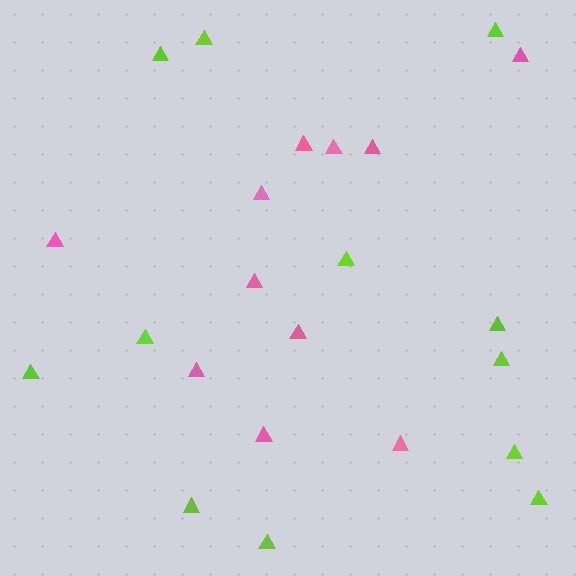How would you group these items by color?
There are 2 groups: one group of pink triangles (11) and one group of lime triangles (12).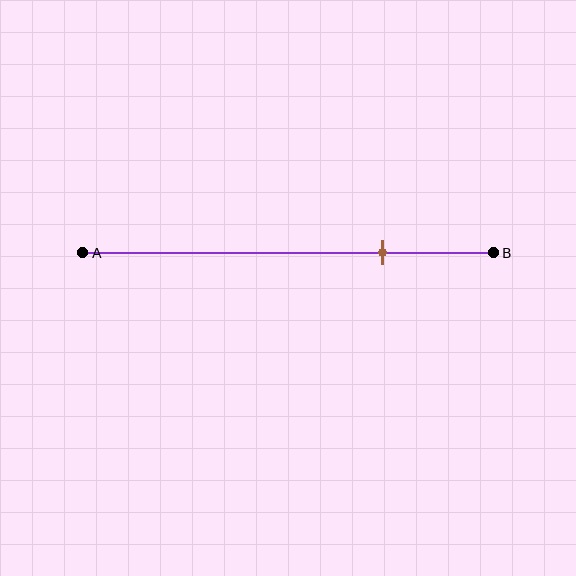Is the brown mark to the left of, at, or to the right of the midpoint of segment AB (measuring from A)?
The brown mark is to the right of the midpoint of segment AB.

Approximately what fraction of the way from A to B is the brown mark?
The brown mark is approximately 75% of the way from A to B.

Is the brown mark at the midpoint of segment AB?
No, the mark is at about 75% from A, not at the 50% midpoint.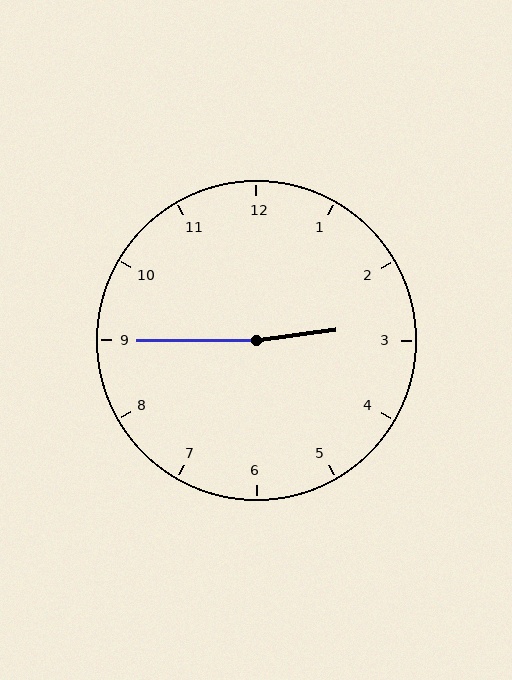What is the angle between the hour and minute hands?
Approximately 172 degrees.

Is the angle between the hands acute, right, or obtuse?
It is obtuse.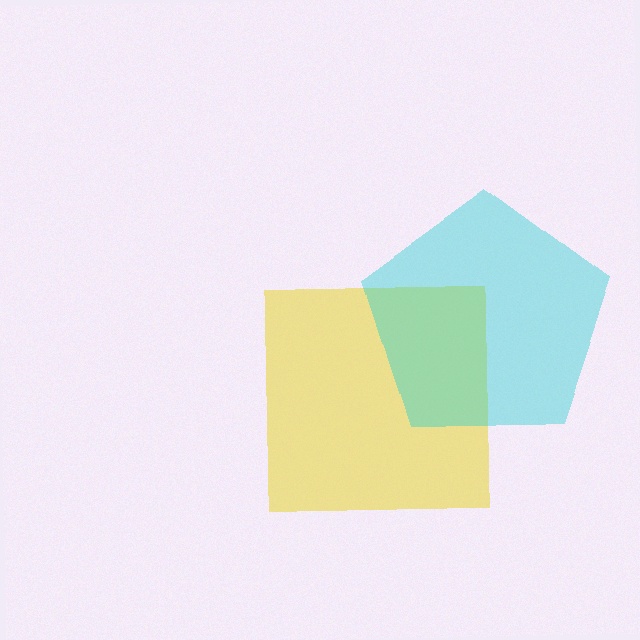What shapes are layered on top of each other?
The layered shapes are: a yellow square, a cyan pentagon.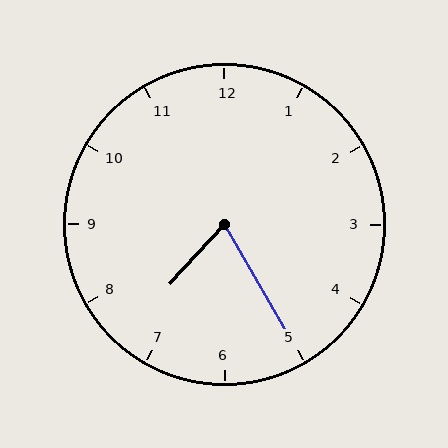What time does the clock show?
7:25.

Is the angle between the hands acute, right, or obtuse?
It is acute.